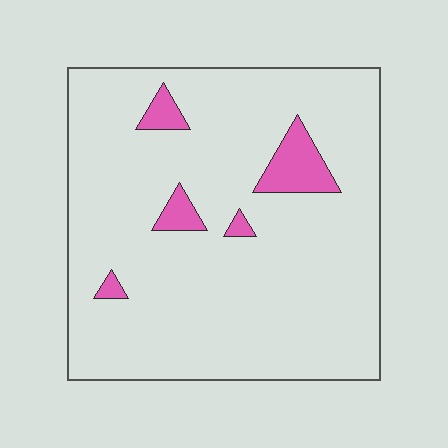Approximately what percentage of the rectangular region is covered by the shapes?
Approximately 10%.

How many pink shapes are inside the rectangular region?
5.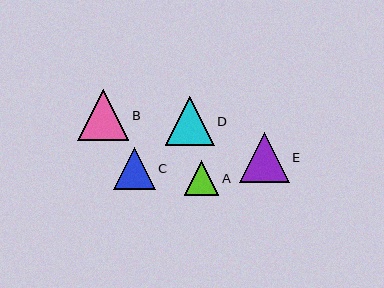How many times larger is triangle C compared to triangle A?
Triangle C is approximately 1.2 times the size of triangle A.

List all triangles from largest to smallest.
From largest to smallest: B, E, D, C, A.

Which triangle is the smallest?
Triangle A is the smallest with a size of approximately 35 pixels.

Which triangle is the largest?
Triangle B is the largest with a size of approximately 51 pixels.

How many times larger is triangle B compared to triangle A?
Triangle B is approximately 1.5 times the size of triangle A.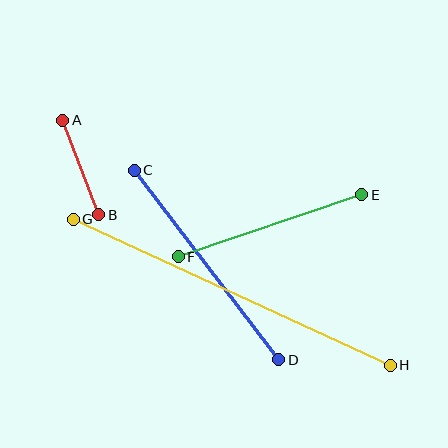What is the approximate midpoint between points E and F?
The midpoint is at approximately (270, 226) pixels.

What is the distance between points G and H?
The distance is approximately 349 pixels.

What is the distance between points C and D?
The distance is approximately 238 pixels.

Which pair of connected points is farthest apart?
Points G and H are farthest apart.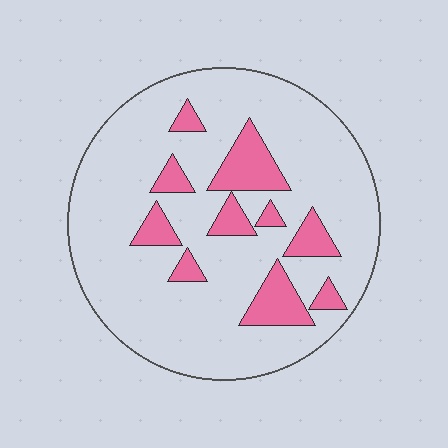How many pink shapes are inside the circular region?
10.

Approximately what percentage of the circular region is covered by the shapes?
Approximately 15%.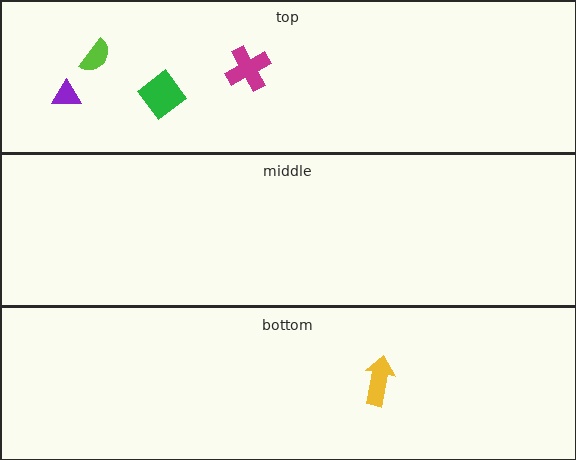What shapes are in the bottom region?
The yellow arrow.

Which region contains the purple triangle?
The top region.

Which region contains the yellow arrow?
The bottom region.